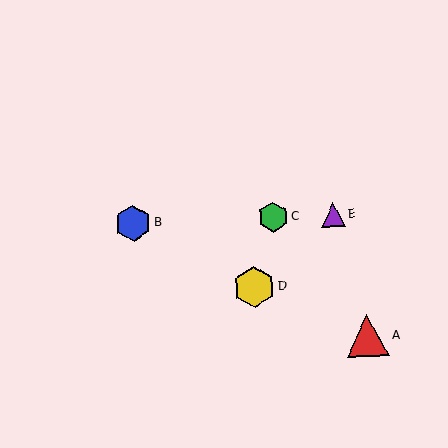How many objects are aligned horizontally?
3 objects (B, C, E) are aligned horizontally.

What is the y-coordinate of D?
Object D is at y≈287.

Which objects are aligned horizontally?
Objects B, C, E are aligned horizontally.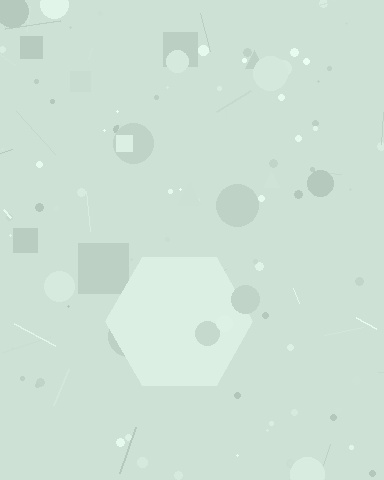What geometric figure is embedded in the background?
A hexagon is embedded in the background.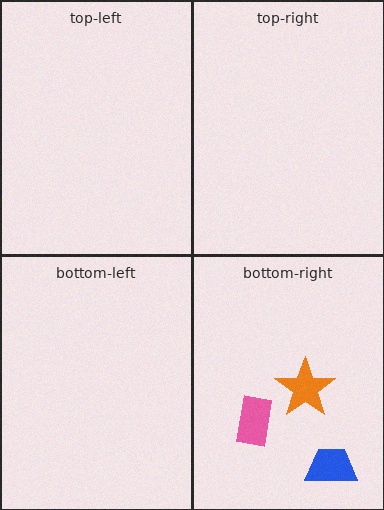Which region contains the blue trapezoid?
The bottom-right region.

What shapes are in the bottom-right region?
The orange star, the blue trapezoid, the pink rectangle.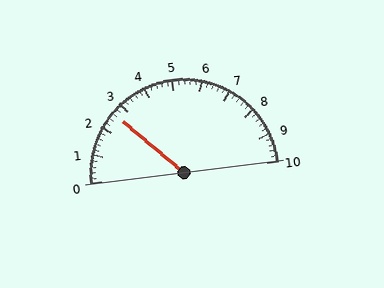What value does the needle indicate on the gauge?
The needle indicates approximately 2.6.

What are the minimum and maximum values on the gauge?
The gauge ranges from 0 to 10.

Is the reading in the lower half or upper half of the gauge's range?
The reading is in the lower half of the range (0 to 10).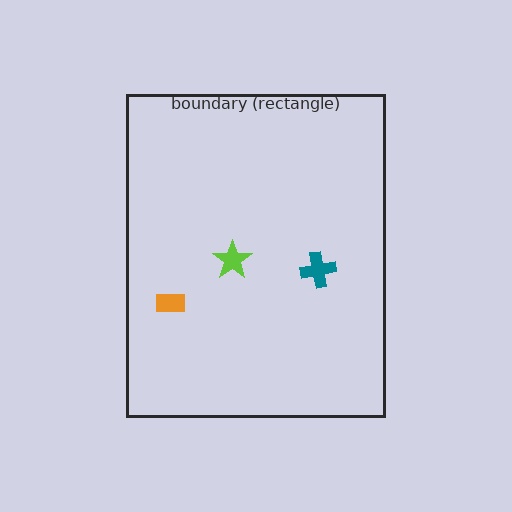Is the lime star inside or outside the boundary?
Inside.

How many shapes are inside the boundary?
3 inside, 0 outside.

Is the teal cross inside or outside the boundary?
Inside.